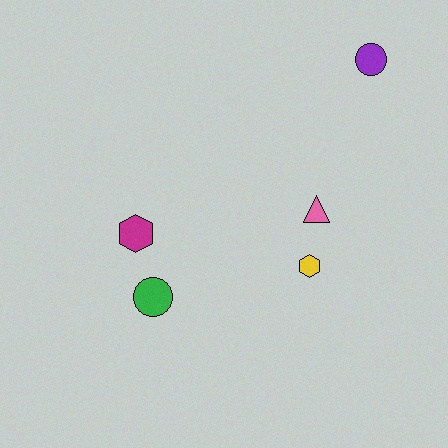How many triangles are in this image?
There is 1 triangle.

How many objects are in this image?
There are 5 objects.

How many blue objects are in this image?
There are no blue objects.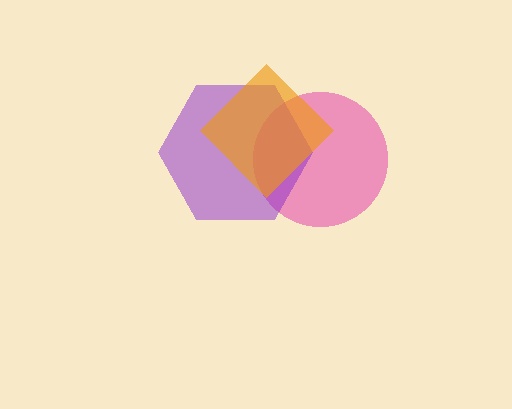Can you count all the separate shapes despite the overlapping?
Yes, there are 3 separate shapes.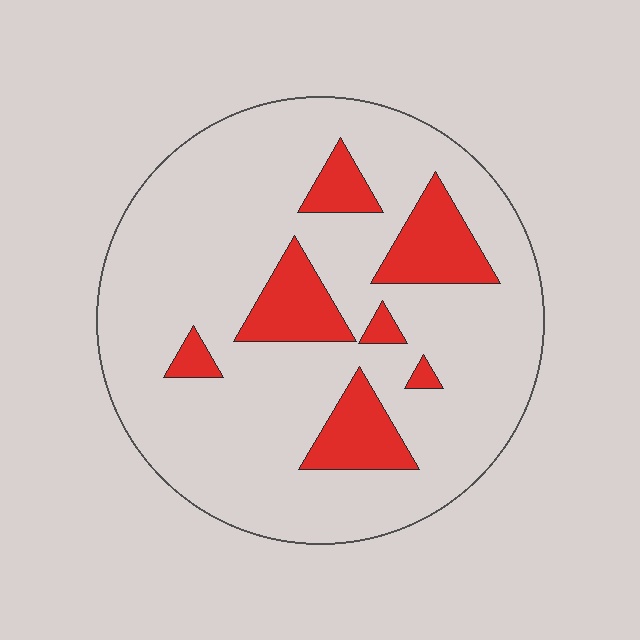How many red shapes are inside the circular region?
7.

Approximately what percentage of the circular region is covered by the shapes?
Approximately 15%.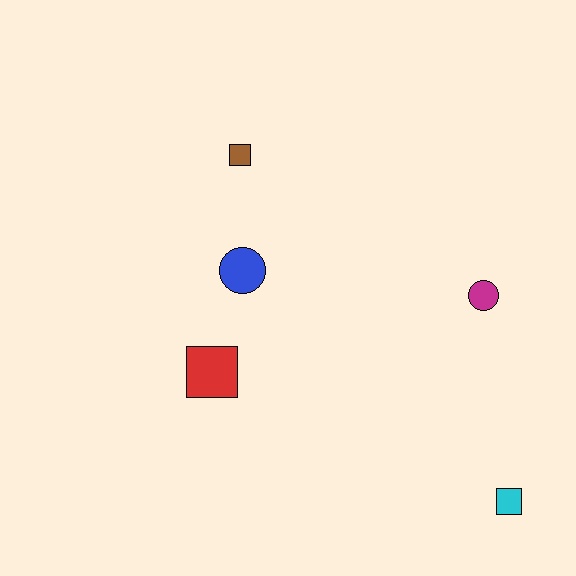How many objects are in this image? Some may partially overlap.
There are 5 objects.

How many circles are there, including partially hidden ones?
There are 2 circles.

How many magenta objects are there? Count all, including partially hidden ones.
There is 1 magenta object.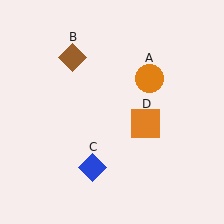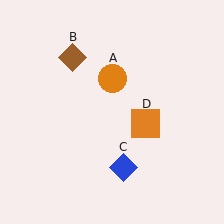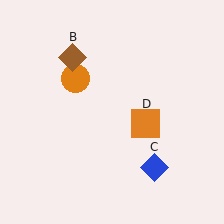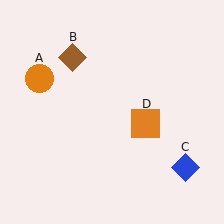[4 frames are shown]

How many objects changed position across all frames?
2 objects changed position: orange circle (object A), blue diamond (object C).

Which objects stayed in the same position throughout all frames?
Brown diamond (object B) and orange square (object D) remained stationary.